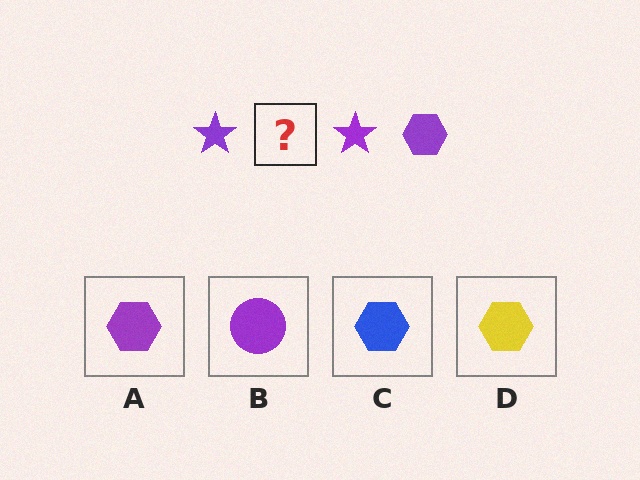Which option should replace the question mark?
Option A.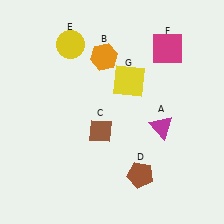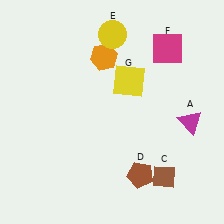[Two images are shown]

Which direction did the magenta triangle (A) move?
The magenta triangle (A) moved right.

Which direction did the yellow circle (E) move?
The yellow circle (E) moved right.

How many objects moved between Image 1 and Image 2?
3 objects moved between the two images.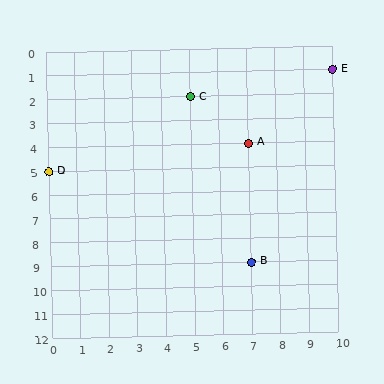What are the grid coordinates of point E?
Point E is at grid coordinates (10, 1).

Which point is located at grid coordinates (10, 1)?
Point E is at (10, 1).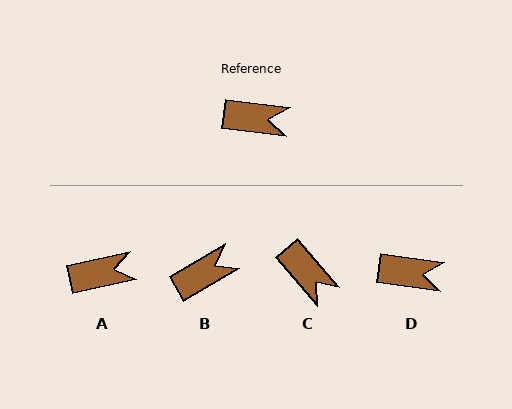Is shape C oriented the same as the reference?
No, it is off by about 42 degrees.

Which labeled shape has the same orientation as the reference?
D.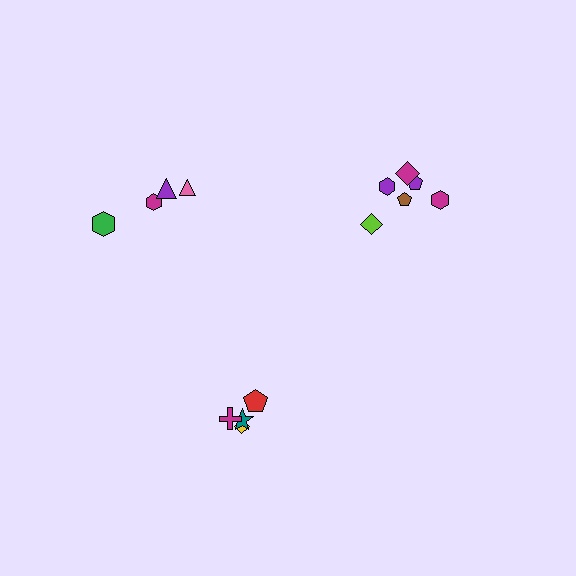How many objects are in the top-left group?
There are 4 objects.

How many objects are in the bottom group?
There are 4 objects.